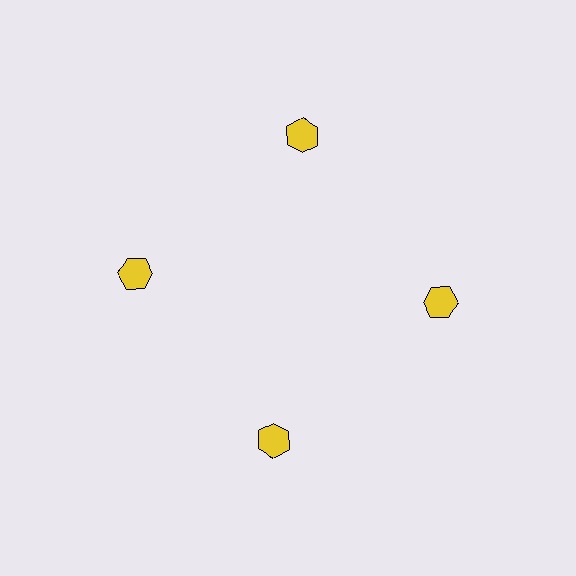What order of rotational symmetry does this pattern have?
This pattern has 4-fold rotational symmetry.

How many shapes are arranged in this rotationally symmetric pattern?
There are 4 shapes, arranged in 4 groups of 1.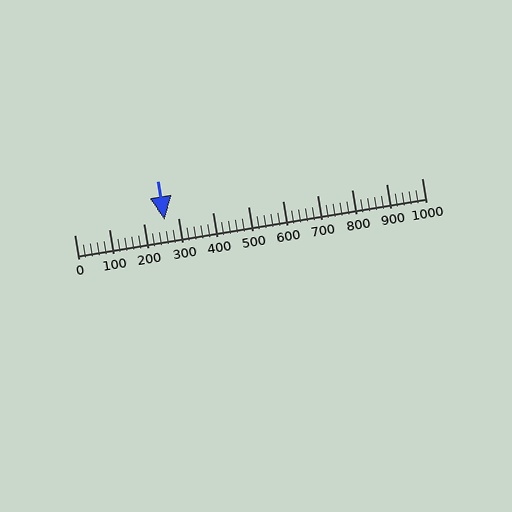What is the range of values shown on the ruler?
The ruler shows values from 0 to 1000.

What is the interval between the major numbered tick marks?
The major tick marks are spaced 100 units apart.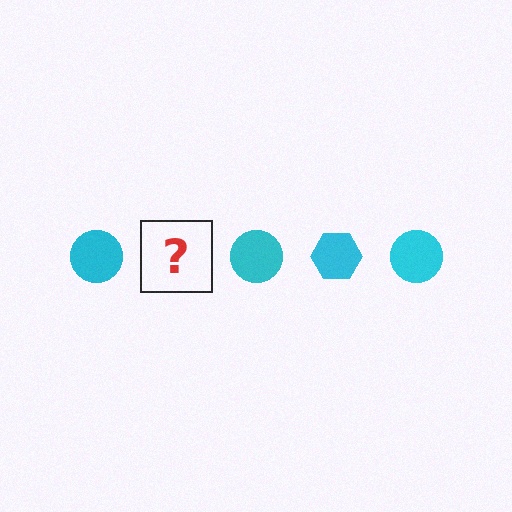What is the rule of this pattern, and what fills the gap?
The rule is that the pattern cycles through circle, hexagon shapes in cyan. The gap should be filled with a cyan hexagon.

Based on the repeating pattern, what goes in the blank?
The blank should be a cyan hexagon.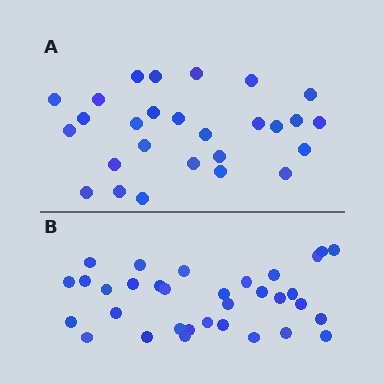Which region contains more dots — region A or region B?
Region B (the bottom region) has more dots.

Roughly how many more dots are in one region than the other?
Region B has about 6 more dots than region A.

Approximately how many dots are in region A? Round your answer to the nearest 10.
About 30 dots. (The exact count is 27, which rounds to 30.)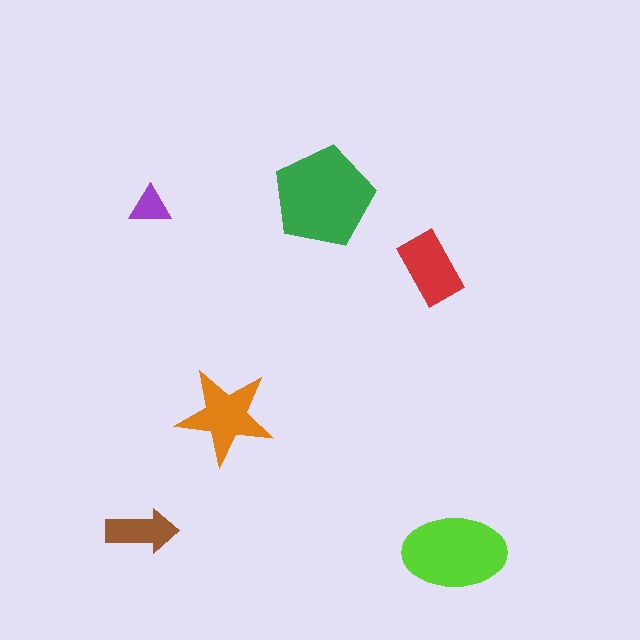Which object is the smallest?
The purple triangle.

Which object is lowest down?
The lime ellipse is bottommost.